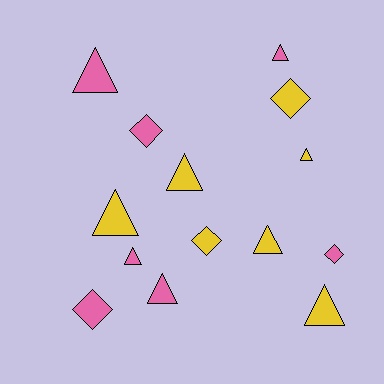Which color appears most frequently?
Pink, with 7 objects.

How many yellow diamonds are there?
There are 2 yellow diamonds.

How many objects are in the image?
There are 14 objects.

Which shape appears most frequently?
Triangle, with 9 objects.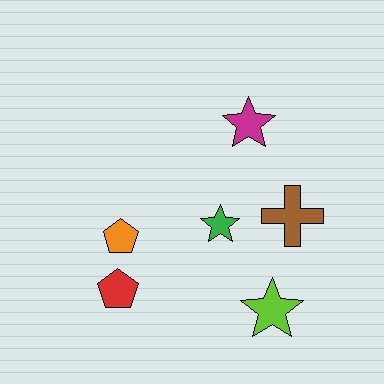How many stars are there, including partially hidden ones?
There are 3 stars.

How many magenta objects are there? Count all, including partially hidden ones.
There is 1 magenta object.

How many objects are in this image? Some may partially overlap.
There are 6 objects.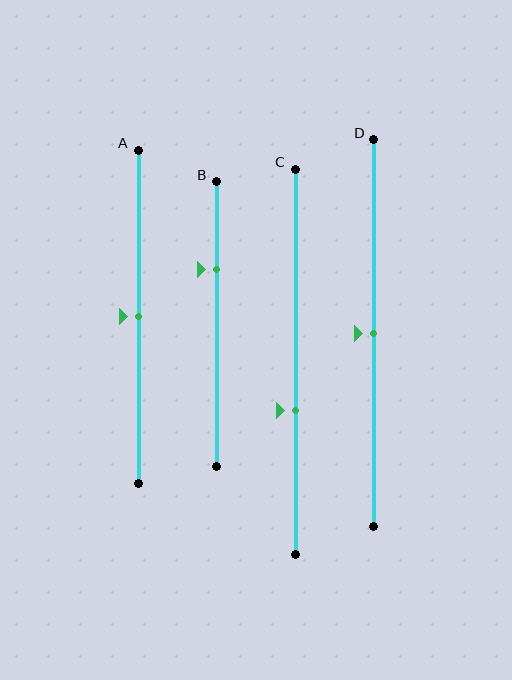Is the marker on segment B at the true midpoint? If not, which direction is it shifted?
No, the marker on segment B is shifted upward by about 19% of the segment length.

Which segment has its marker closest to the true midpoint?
Segment A has its marker closest to the true midpoint.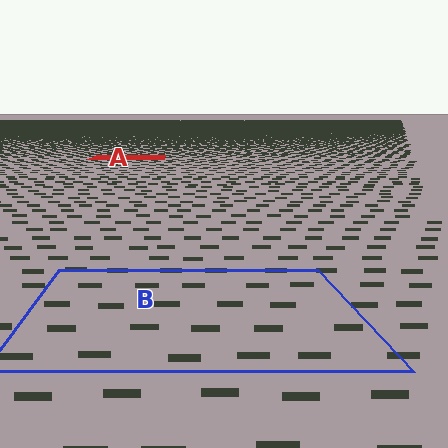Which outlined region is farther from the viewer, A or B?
Region A is farther from the viewer — the texture elements inside it appear smaller and more densely packed.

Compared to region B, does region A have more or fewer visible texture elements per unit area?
Region A has more texture elements per unit area — they are packed more densely because it is farther away.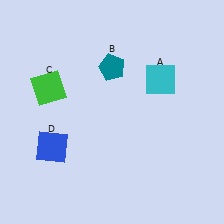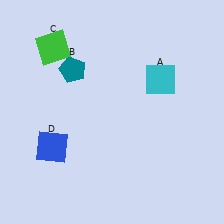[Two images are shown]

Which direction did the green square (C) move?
The green square (C) moved up.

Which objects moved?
The objects that moved are: the teal pentagon (B), the green square (C).